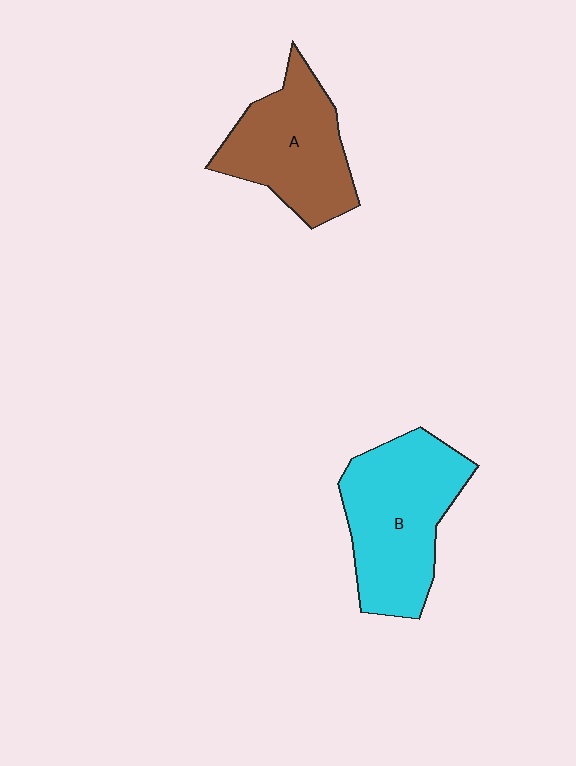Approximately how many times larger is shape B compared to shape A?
Approximately 1.2 times.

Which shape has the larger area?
Shape B (cyan).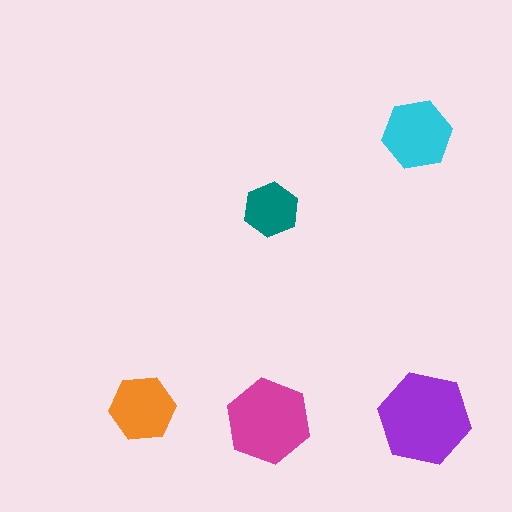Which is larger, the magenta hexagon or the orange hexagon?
The magenta one.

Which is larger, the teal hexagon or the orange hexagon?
The orange one.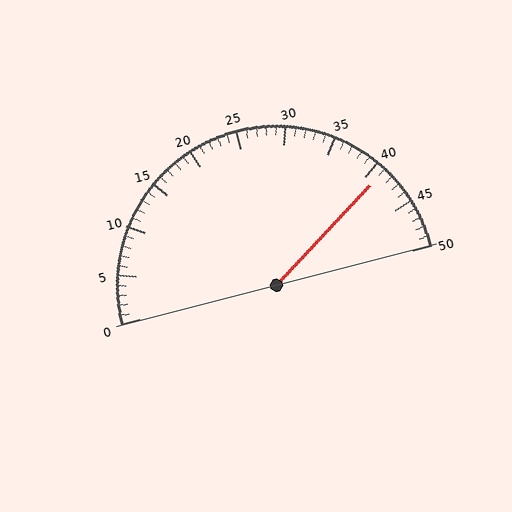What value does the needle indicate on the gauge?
The needle indicates approximately 41.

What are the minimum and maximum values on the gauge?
The gauge ranges from 0 to 50.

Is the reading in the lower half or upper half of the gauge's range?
The reading is in the upper half of the range (0 to 50).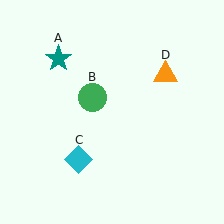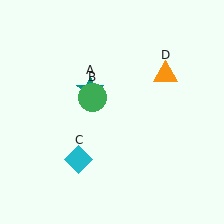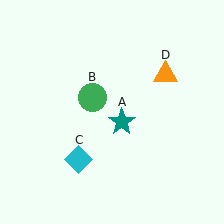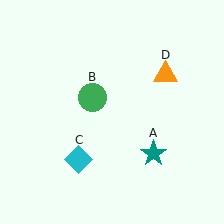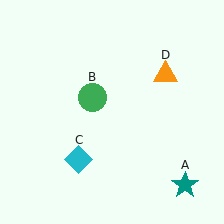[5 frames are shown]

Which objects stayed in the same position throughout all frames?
Green circle (object B) and cyan diamond (object C) and orange triangle (object D) remained stationary.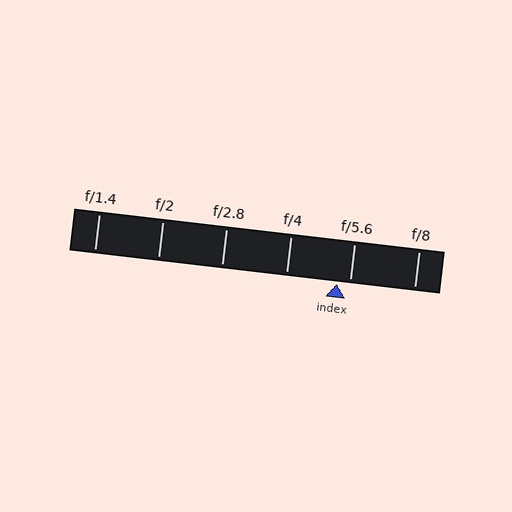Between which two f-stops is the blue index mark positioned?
The index mark is between f/4 and f/5.6.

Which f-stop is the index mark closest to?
The index mark is closest to f/5.6.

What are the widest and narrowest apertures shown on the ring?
The widest aperture shown is f/1.4 and the narrowest is f/8.